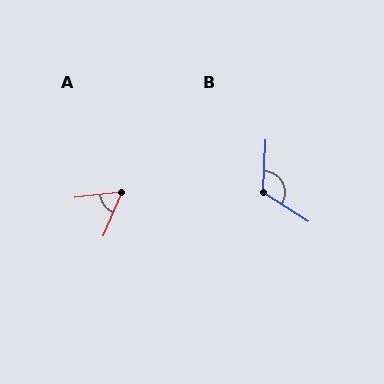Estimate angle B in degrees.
Approximately 120 degrees.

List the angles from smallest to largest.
A (61°), B (120°).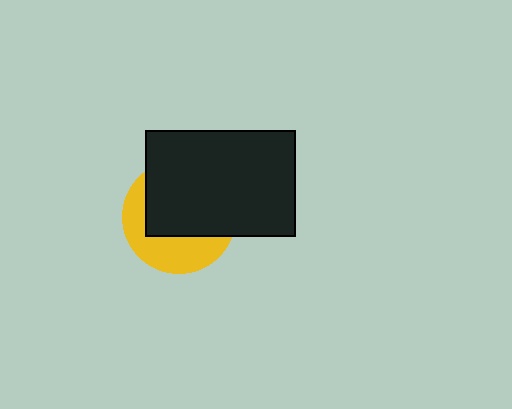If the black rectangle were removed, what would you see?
You would see the complete yellow circle.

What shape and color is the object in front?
The object in front is a black rectangle.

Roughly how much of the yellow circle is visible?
A small part of it is visible (roughly 39%).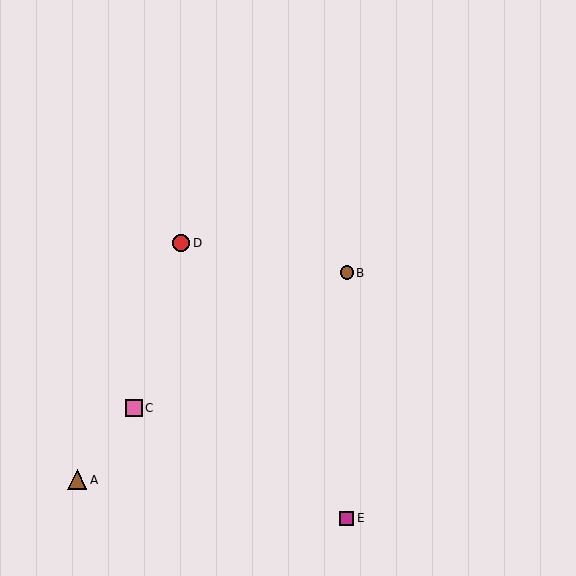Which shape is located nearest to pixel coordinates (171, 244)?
The red circle (labeled D) at (181, 243) is nearest to that location.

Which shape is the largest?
The brown triangle (labeled A) is the largest.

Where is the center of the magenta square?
The center of the magenta square is at (347, 518).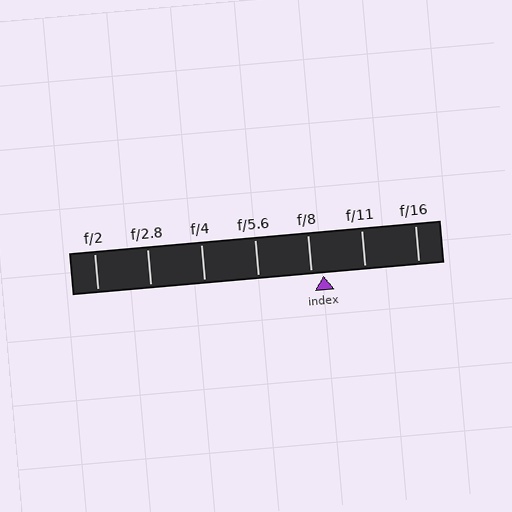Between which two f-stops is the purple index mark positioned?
The index mark is between f/8 and f/11.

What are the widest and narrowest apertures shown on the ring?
The widest aperture shown is f/2 and the narrowest is f/16.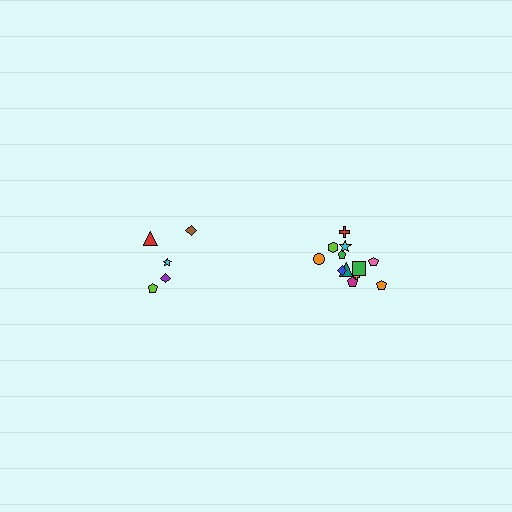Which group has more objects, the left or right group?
The right group.